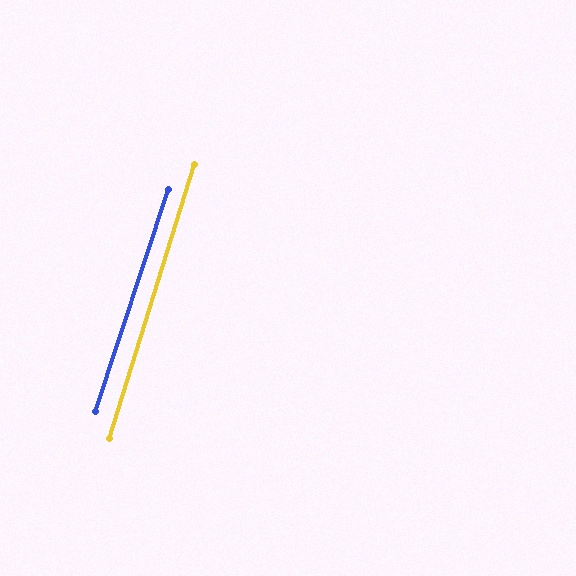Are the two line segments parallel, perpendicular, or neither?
Parallel — their directions differ by only 0.8°.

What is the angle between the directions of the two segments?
Approximately 1 degree.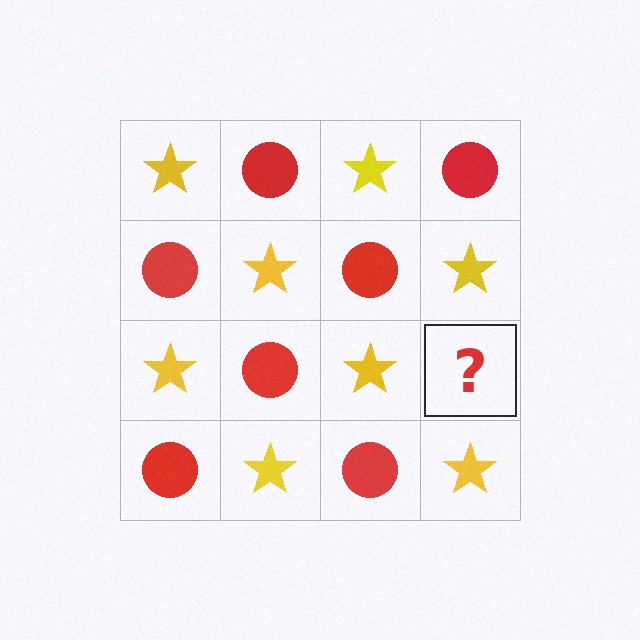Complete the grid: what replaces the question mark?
The question mark should be replaced with a red circle.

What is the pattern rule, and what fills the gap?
The rule is that it alternates yellow star and red circle in a checkerboard pattern. The gap should be filled with a red circle.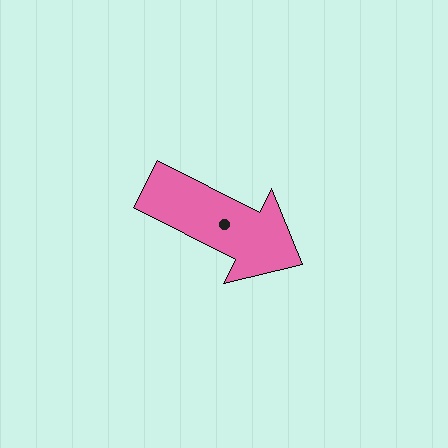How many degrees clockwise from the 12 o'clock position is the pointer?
Approximately 117 degrees.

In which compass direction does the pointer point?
Southeast.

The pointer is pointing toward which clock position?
Roughly 4 o'clock.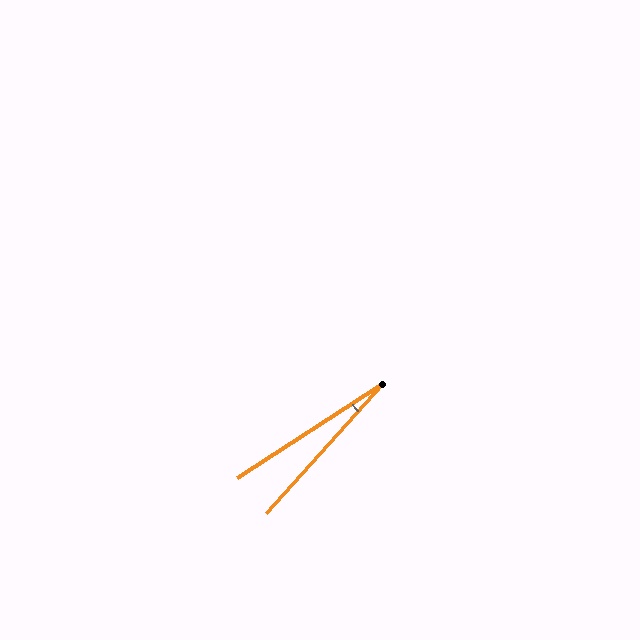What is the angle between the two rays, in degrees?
Approximately 15 degrees.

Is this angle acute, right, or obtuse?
It is acute.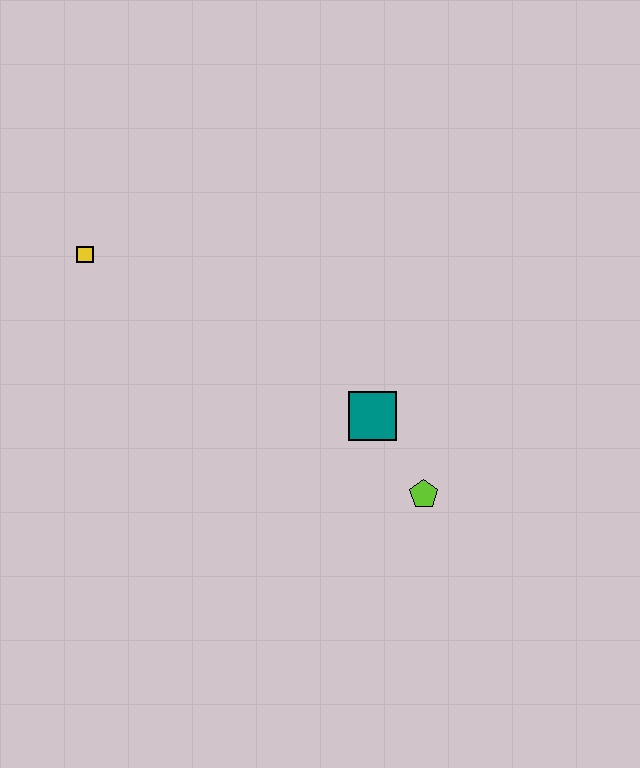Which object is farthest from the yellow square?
The lime pentagon is farthest from the yellow square.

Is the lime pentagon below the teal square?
Yes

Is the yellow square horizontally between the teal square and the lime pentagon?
No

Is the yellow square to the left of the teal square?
Yes